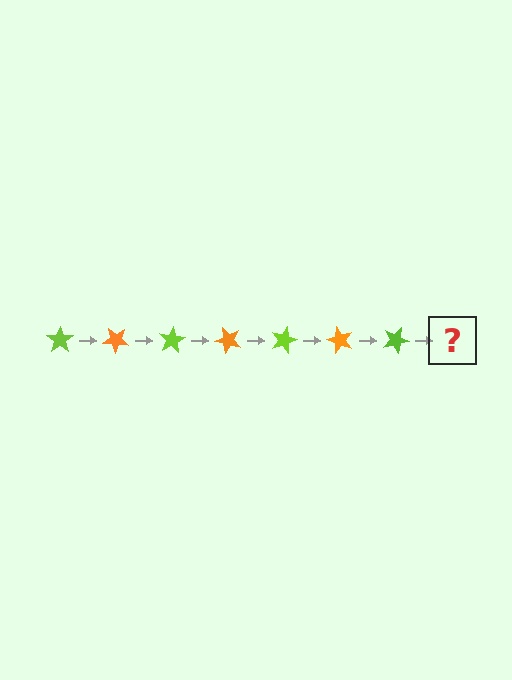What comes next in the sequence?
The next element should be an orange star, rotated 280 degrees from the start.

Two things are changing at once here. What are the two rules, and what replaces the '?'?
The two rules are that it rotates 40 degrees each step and the color cycles through lime and orange. The '?' should be an orange star, rotated 280 degrees from the start.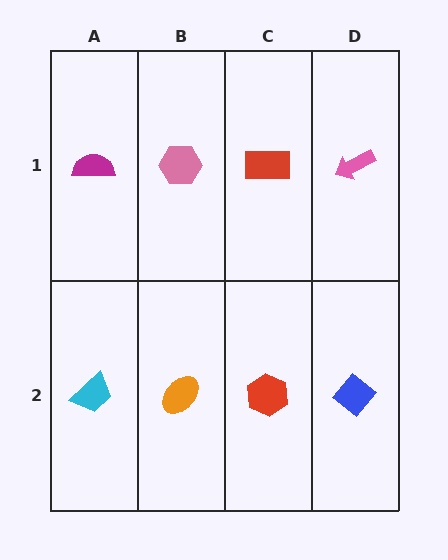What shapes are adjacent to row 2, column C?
A red rectangle (row 1, column C), an orange ellipse (row 2, column B), a blue diamond (row 2, column D).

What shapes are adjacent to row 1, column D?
A blue diamond (row 2, column D), a red rectangle (row 1, column C).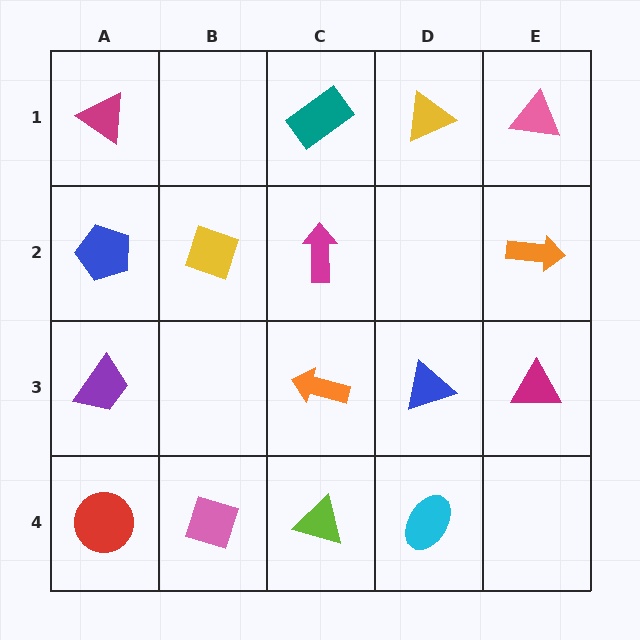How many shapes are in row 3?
4 shapes.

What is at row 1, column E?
A pink triangle.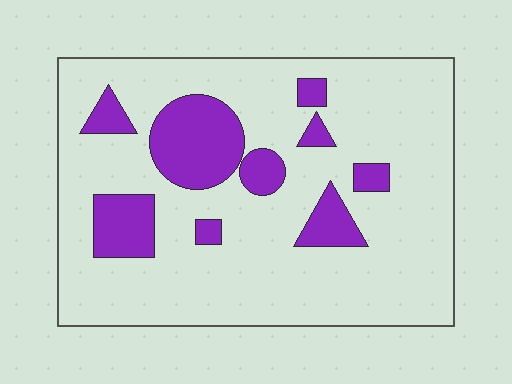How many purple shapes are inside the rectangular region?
9.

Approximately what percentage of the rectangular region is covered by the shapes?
Approximately 20%.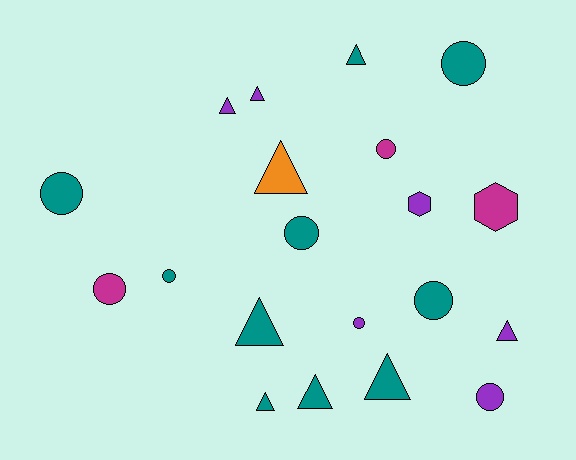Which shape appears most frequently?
Triangle, with 9 objects.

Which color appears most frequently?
Teal, with 10 objects.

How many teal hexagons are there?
There are no teal hexagons.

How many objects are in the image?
There are 20 objects.